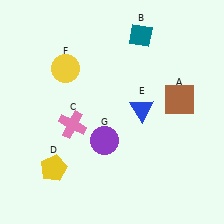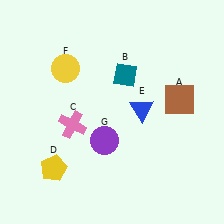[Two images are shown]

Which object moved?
The teal diamond (B) moved down.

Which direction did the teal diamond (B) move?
The teal diamond (B) moved down.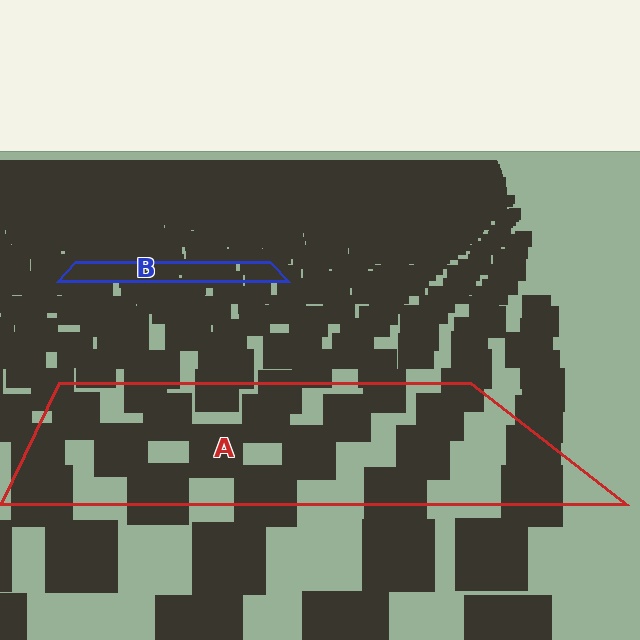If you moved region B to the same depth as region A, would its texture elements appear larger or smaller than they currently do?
They would appear larger. At a closer depth, the same texture elements are projected at a bigger on-screen size.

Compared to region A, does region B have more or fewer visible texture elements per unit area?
Region B has more texture elements per unit area — they are packed more densely because it is farther away.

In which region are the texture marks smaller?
The texture marks are smaller in region B, because it is farther away.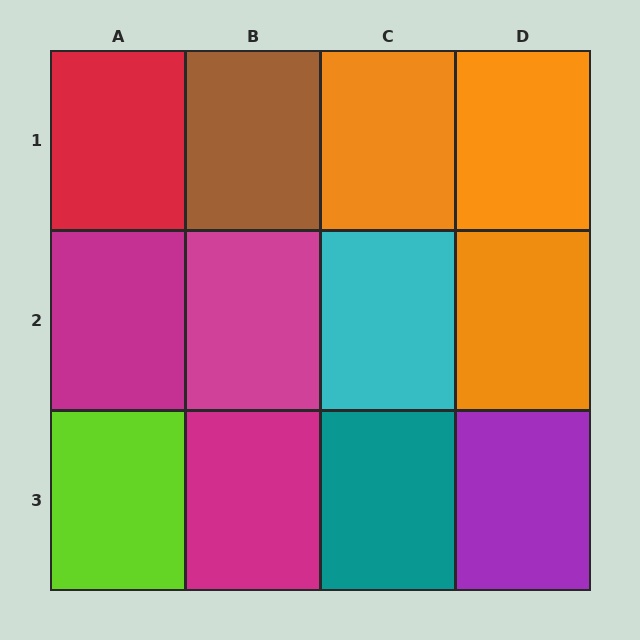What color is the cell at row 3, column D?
Purple.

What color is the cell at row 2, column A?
Magenta.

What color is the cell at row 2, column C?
Cyan.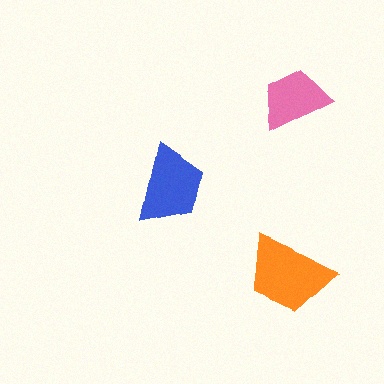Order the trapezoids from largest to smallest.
the orange one, the blue one, the pink one.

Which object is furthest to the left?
The blue trapezoid is leftmost.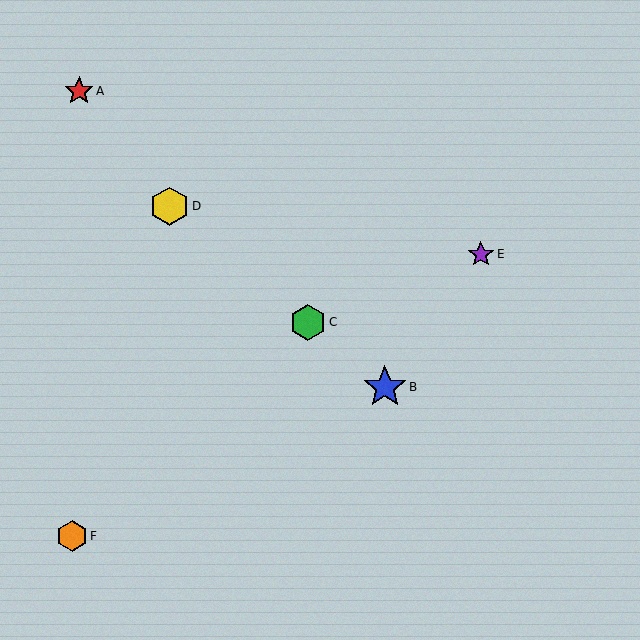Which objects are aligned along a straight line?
Objects B, C, D are aligned along a straight line.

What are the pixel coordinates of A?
Object A is at (79, 91).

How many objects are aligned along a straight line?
3 objects (B, C, D) are aligned along a straight line.